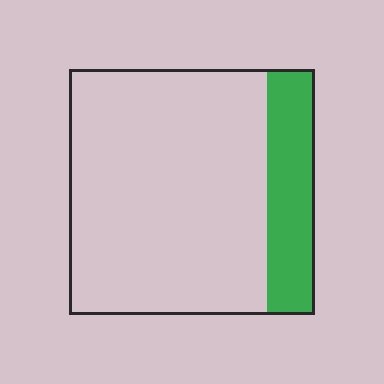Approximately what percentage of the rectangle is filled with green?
Approximately 20%.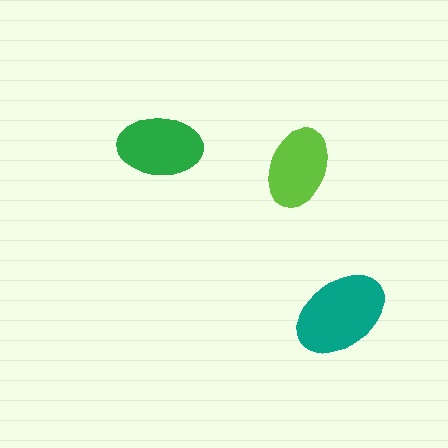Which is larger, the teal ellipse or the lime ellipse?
The teal one.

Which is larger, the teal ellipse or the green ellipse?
The teal one.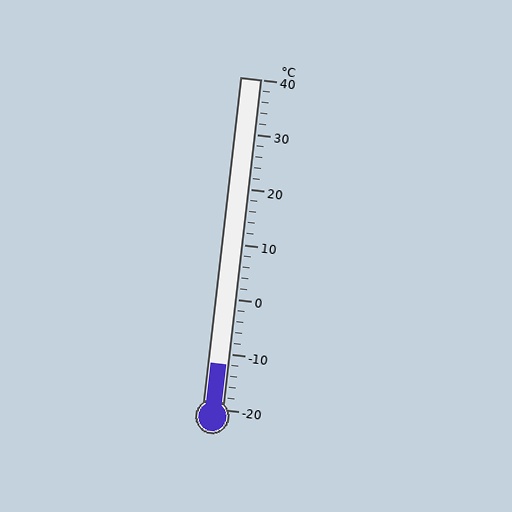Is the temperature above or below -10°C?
The temperature is below -10°C.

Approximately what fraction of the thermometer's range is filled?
The thermometer is filled to approximately 15% of its range.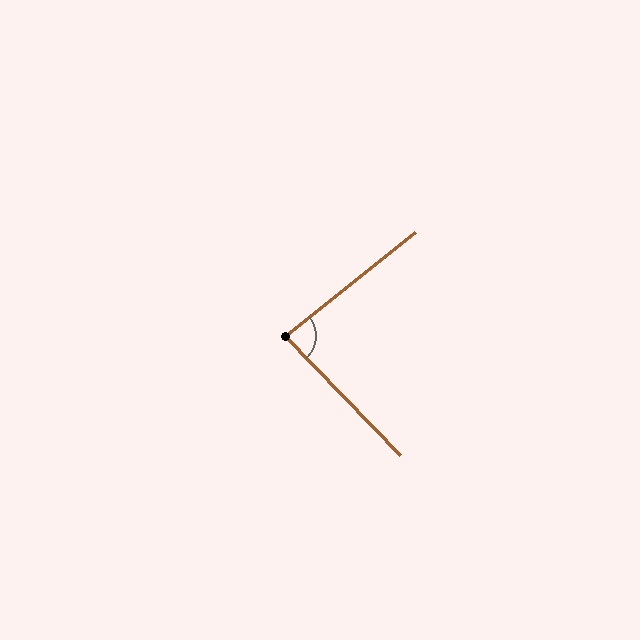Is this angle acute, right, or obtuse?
It is approximately a right angle.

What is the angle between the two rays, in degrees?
Approximately 85 degrees.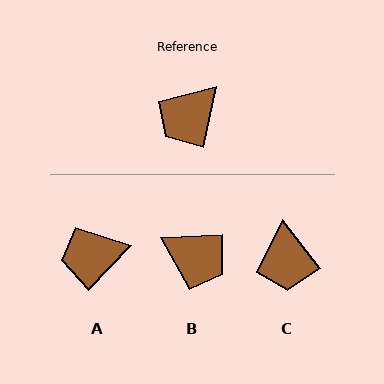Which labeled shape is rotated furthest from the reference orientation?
B, about 105 degrees away.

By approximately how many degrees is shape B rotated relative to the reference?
Approximately 105 degrees counter-clockwise.